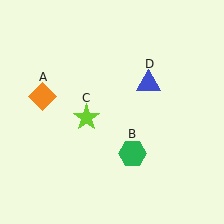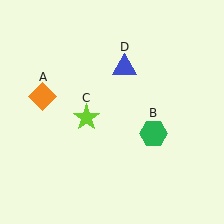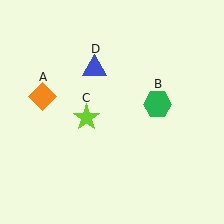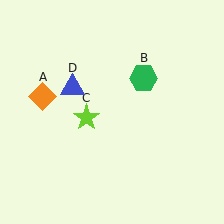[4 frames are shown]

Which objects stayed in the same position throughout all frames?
Orange diamond (object A) and lime star (object C) remained stationary.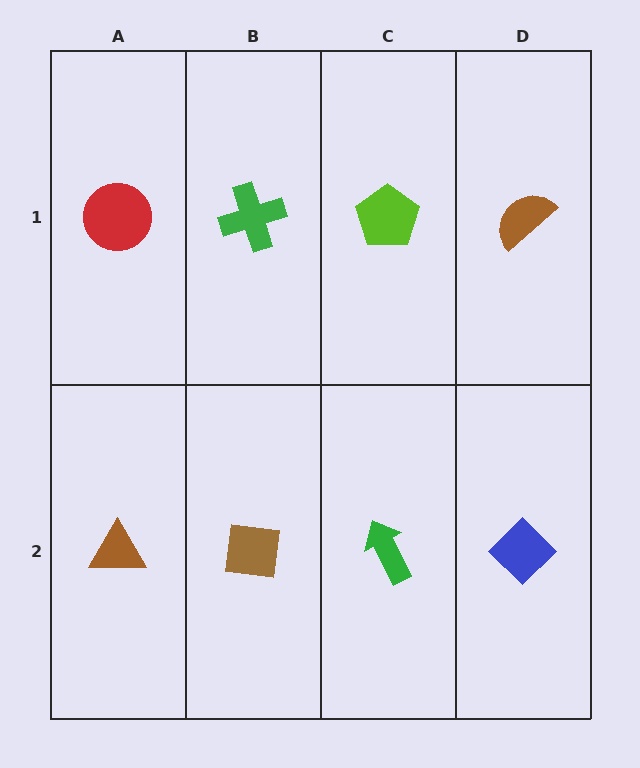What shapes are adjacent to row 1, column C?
A green arrow (row 2, column C), a green cross (row 1, column B), a brown semicircle (row 1, column D).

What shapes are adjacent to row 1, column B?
A brown square (row 2, column B), a red circle (row 1, column A), a lime pentagon (row 1, column C).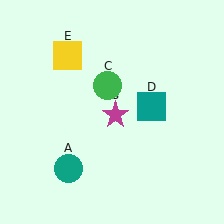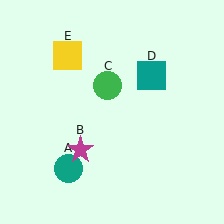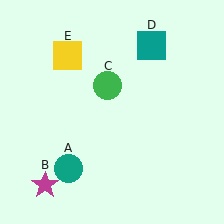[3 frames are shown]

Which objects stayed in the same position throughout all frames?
Teal circle (object A) and green circle (object C) and yellow square (object E) remained stationary.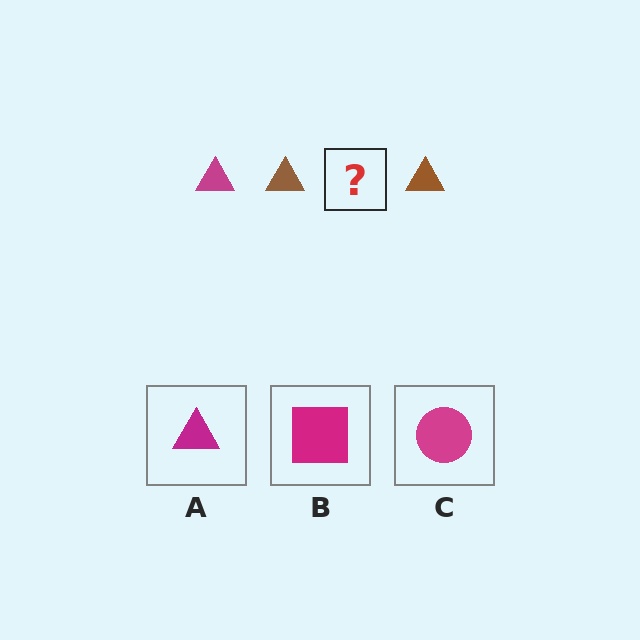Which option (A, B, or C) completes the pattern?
A.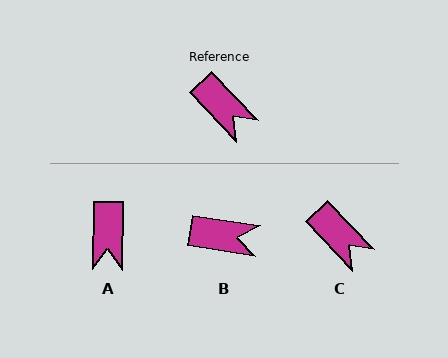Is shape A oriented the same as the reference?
No, it is off by about 45 degrees.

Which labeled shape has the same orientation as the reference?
C.